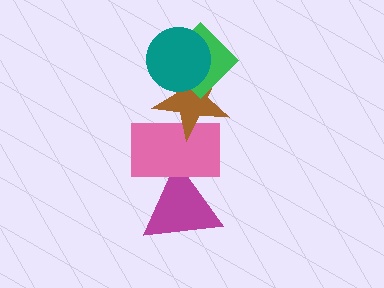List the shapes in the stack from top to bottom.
From top to bottom: the teal circle, the green diamond, the brown star, the pink rectangle, the magenta triangle.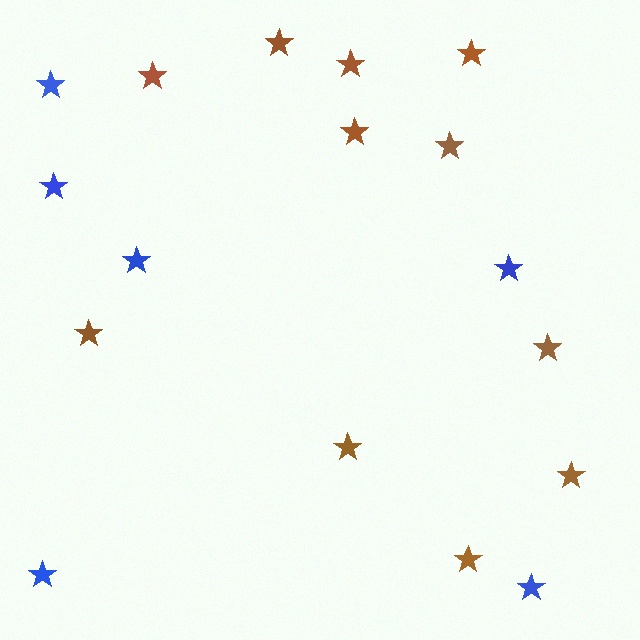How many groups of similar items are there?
There are 2 groups: one group of blue stars (6) and one group of brown stars (11).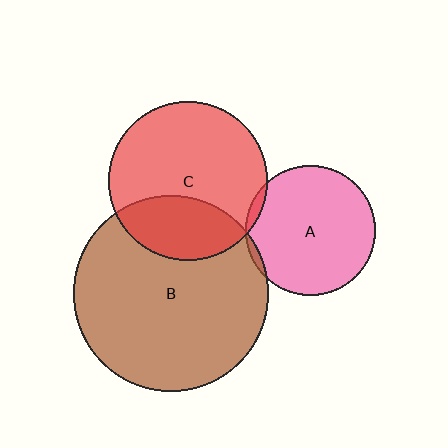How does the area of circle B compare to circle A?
Approximately 2.3 times.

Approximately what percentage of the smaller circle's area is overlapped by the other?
Approximately 30%.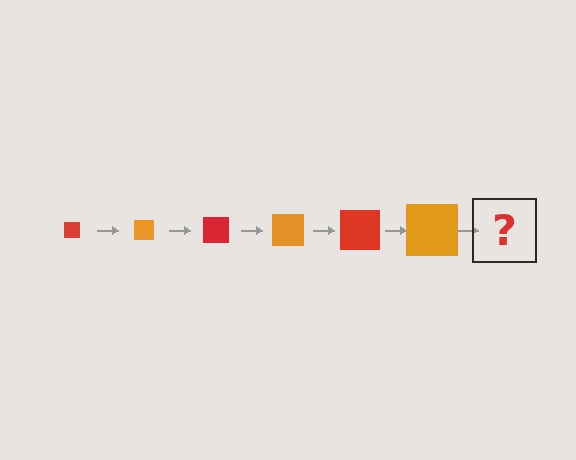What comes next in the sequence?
The next element should be a red square, larger than the previous one.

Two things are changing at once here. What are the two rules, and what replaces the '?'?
The two rules are that the square grows larger each step and the color cycles through red and orange. The '?' should be a red square, larger than the previous one.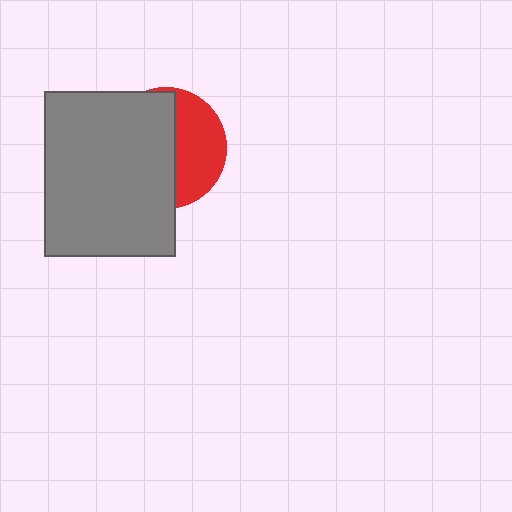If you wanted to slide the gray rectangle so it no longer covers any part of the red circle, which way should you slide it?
Slide it left — that is the most direct way to separate the two shapes.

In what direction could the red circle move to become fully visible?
The red circle could move right. That would shift it out from behind the gray rectangle entirely.